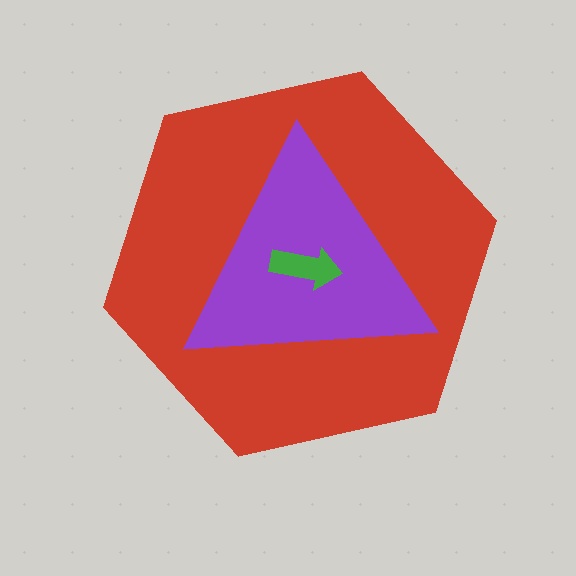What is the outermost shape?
The red hexagon.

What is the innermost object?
The green arrow.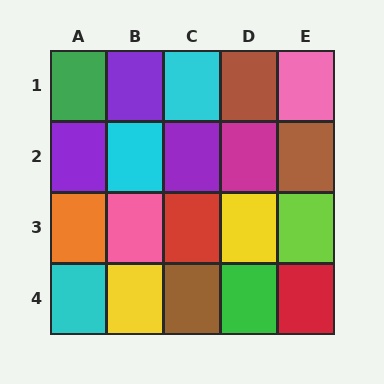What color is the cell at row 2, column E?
Brown.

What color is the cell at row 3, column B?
Pink.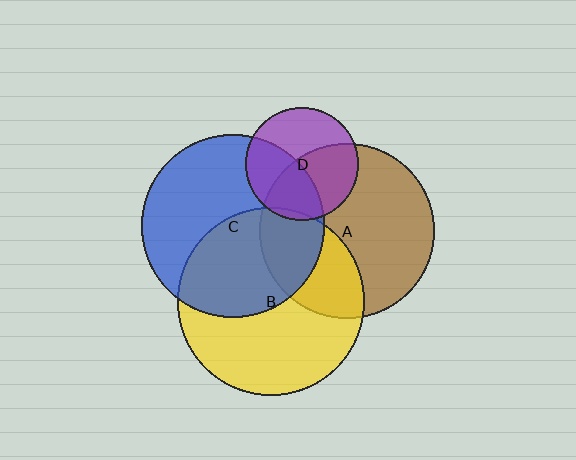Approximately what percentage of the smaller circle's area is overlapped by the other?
Approximately 50%.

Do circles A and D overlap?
Yes.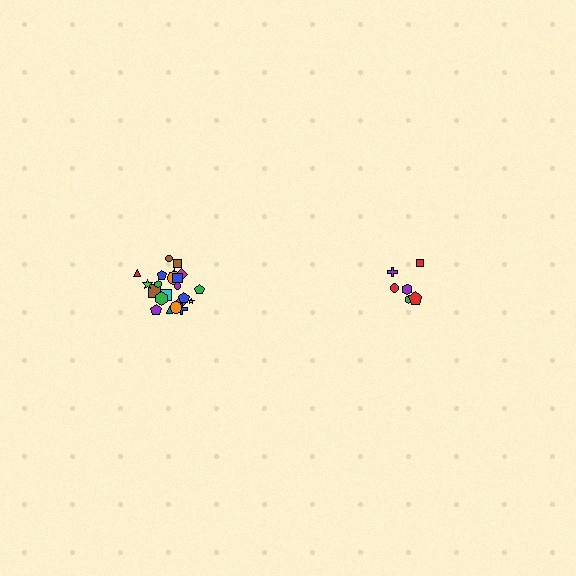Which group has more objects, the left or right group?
The left group.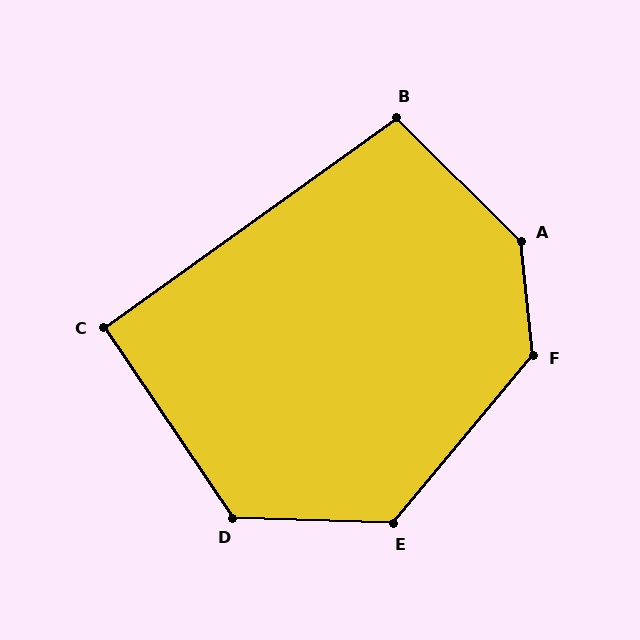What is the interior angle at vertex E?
Approximately 128 degrees (obtuse).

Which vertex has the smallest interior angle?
C, at approximately 92 degrees.